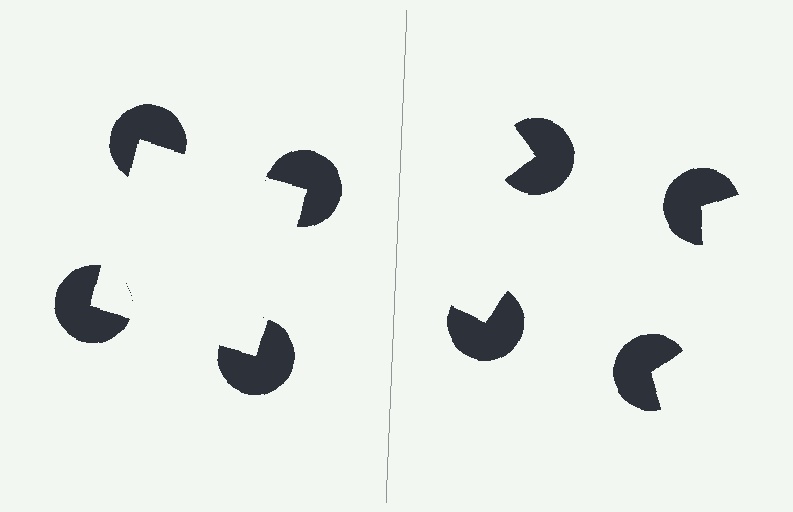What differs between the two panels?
The pac-man discs are positioned identically on both sides; only the wedge orientations differ. On the left they align to a square; on the right they are misaligned.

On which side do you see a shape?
An illusory square appears on the left side. On the right side the wedge cuts are rotated, so no coherent shape forms.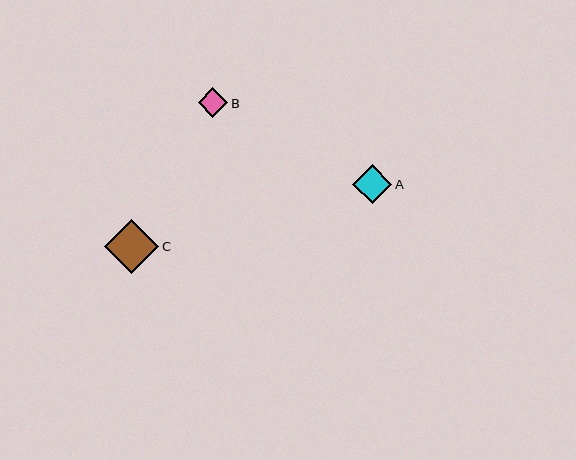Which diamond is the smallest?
Diamond B is the smallest with a size of approximately 30 pixels.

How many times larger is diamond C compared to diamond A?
Diamond C is approximately 1.4 times the size of diamond A.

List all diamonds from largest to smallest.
From largest to smallest: C, A, B.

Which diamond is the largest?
Diamond C is the largest with a size of approximately 54 pixels.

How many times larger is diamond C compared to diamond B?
Diamond C is approximately 1.8 times the size of diamond B.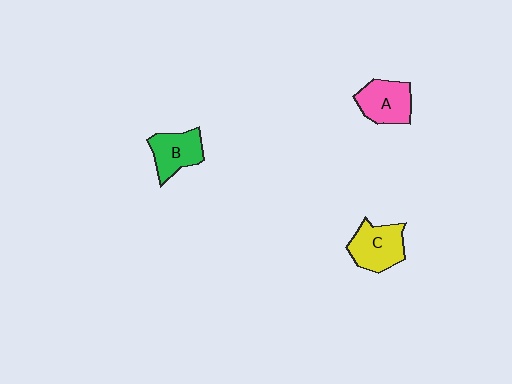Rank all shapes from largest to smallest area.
From largest to smallest: C (yellow), A (pink), B (green).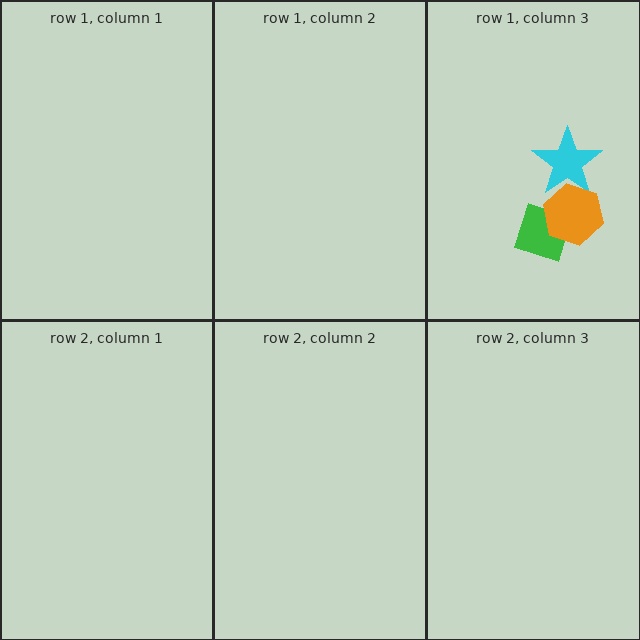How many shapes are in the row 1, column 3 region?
3.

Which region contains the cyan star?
The row 1, column 3 region.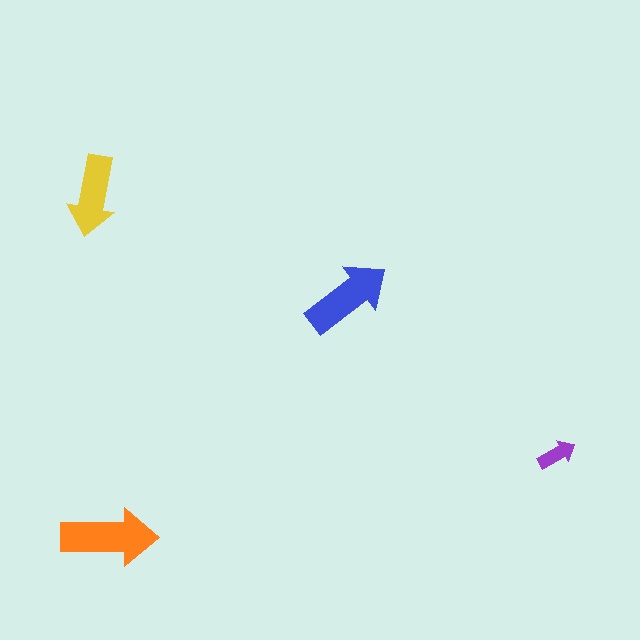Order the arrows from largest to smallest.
the orange one, the blue one, the yellow one, the purple one.